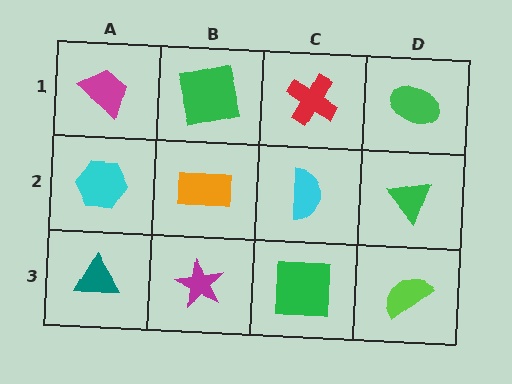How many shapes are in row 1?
4 shapes.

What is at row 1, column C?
A red cross.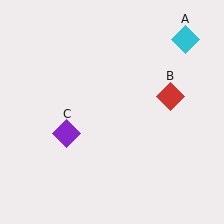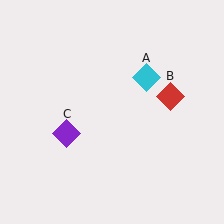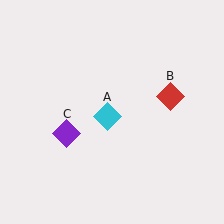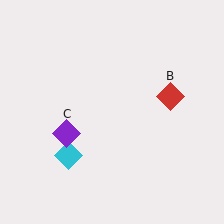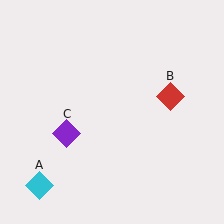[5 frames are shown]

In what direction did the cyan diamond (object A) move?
The cyan diamond (object A) moved down and to the left.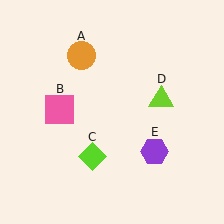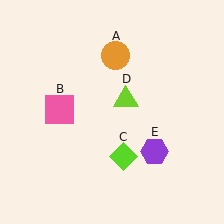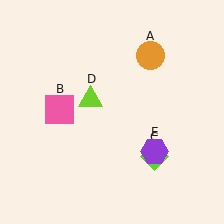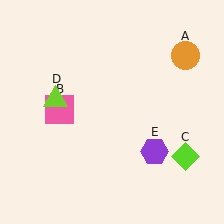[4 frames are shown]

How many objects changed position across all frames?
3 objects changed position: orange circle (object A), lime diamond (object C), lime triangle (object D).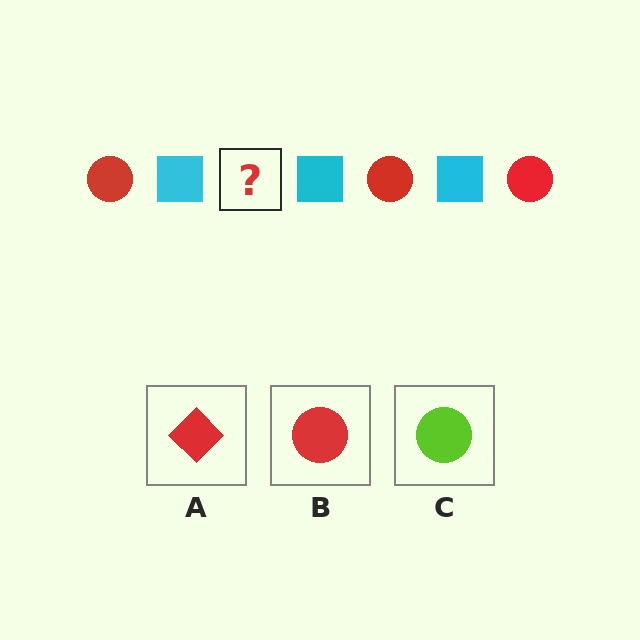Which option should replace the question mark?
Option B.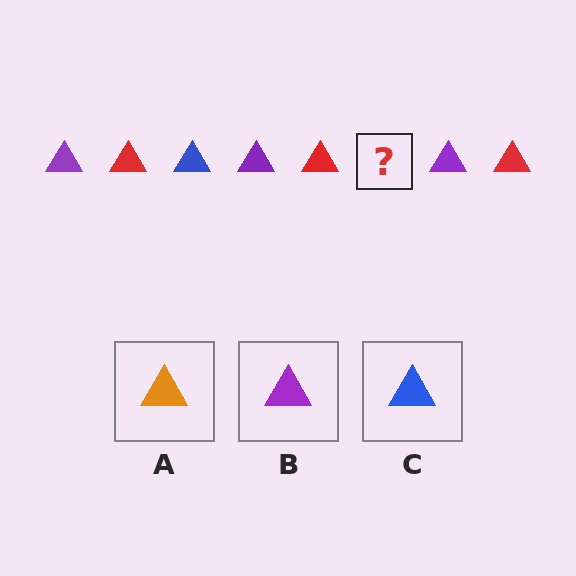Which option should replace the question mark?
Option C.